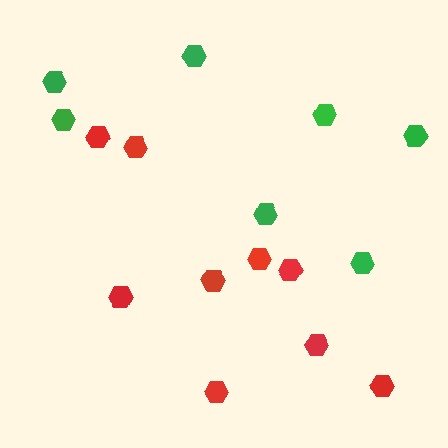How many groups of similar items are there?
There are 2 groups: one group of red hexagons (9) and one group of green hexagons (7).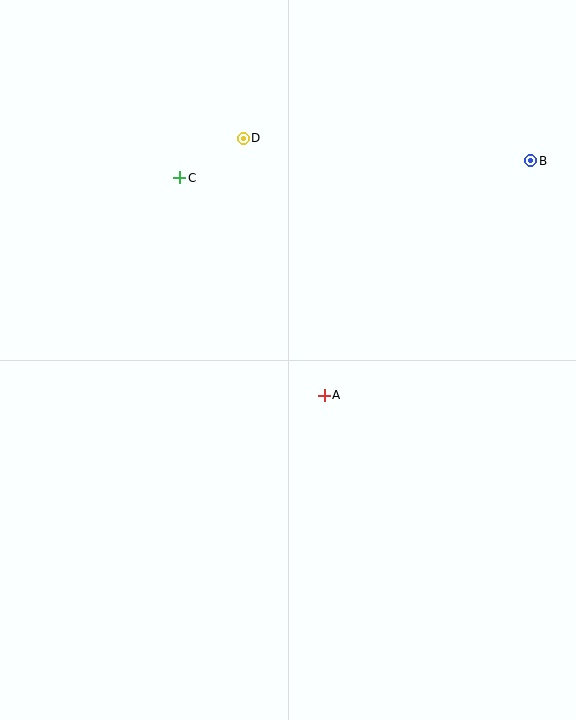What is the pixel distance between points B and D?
The distance between B and D is 288 pixels.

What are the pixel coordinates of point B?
Point B is at (531, 161).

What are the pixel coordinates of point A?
Point A is at (324, 395).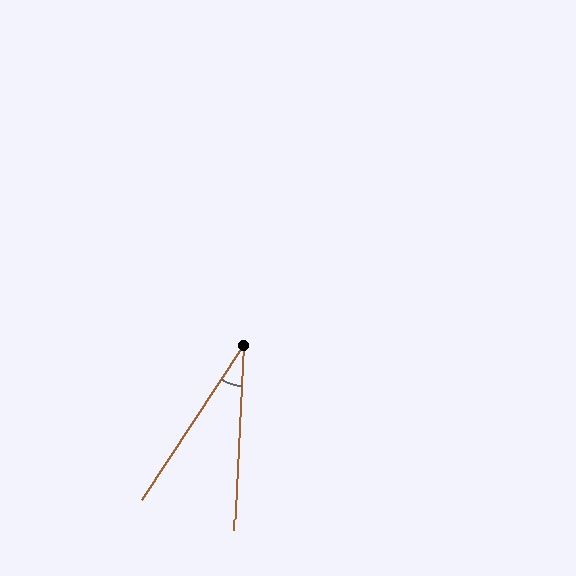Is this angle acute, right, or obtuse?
It is acute.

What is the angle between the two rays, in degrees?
Approximately 31 degrees.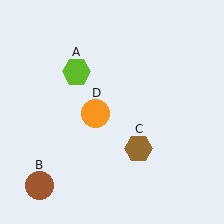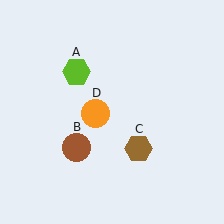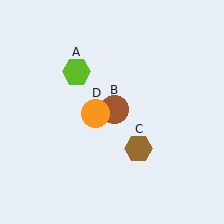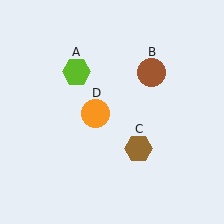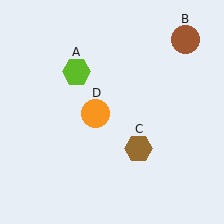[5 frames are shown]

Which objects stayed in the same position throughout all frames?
Lime hexagon (object A) and brown hexagon (object C) and orange circle (object D) remained stationary.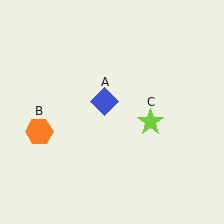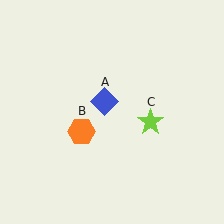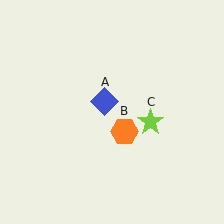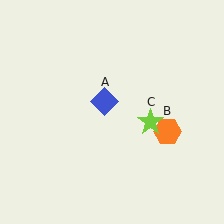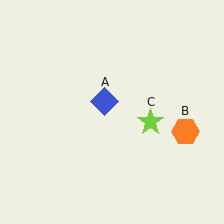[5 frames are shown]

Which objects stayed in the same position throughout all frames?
Blue diamond (object A) and lime star (object C) remained stationary.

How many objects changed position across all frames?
1 object changed position: orange hexagon (object B).